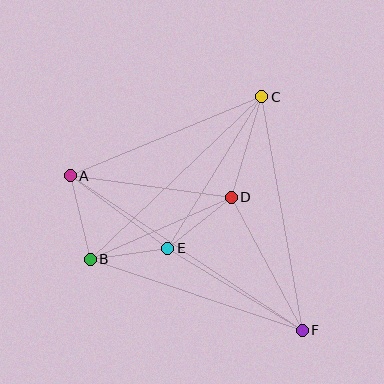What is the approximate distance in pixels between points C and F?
The distance between C and F is approximately 237 pixels.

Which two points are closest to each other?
Points B and E are closest to each other.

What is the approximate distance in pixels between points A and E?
The distance between A and E is approximately 121 pixels.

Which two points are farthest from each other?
Points A and F are farthest from each other.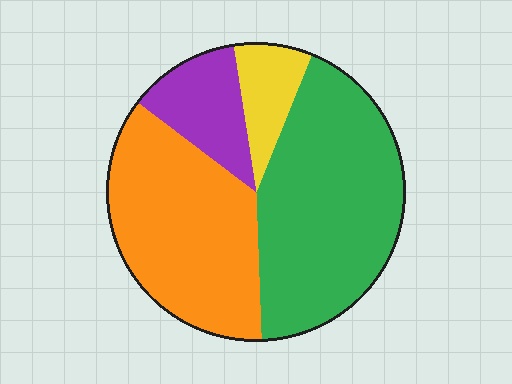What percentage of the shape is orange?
Orange takes up between a quarter and a half of the shape.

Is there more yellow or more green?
Green.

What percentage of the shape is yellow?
Yellow covers roughly 10% of the shape.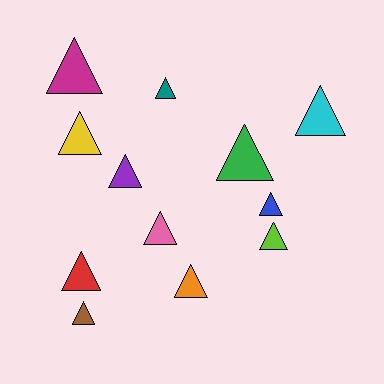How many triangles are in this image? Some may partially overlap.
There are 12 triangles.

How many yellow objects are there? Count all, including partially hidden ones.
There is 1 yellow object.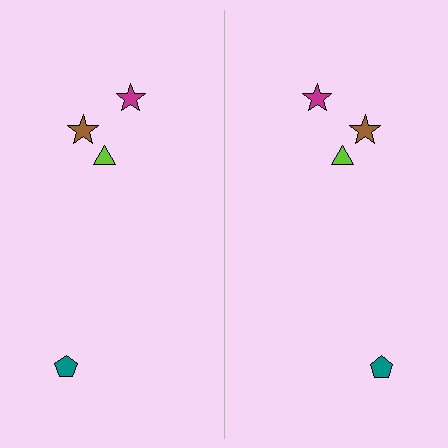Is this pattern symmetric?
Yes, this pattern has bilateral (reflection) symmetry.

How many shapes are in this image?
There are 8 shapes in this image.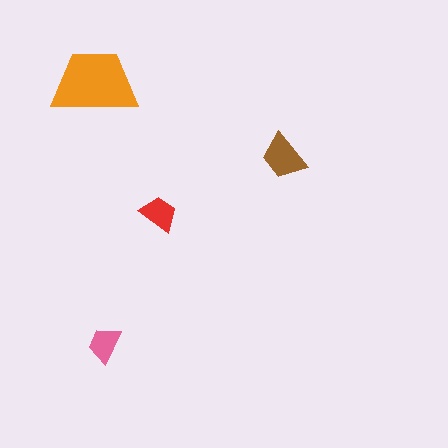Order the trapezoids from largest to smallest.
the orange one, the brown one, the red one, the pink one.